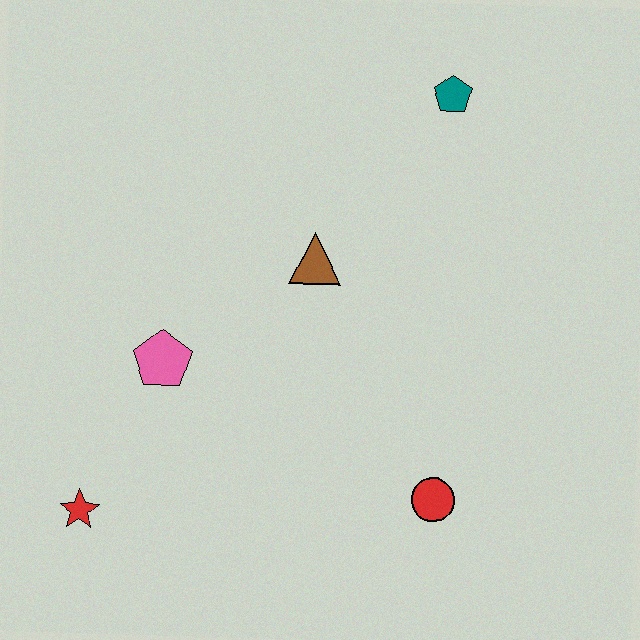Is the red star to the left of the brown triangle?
Yes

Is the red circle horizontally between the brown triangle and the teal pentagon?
Yes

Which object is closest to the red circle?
The brown triangle is closest to the red circle.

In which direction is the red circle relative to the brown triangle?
The red circle is below the brown triangle.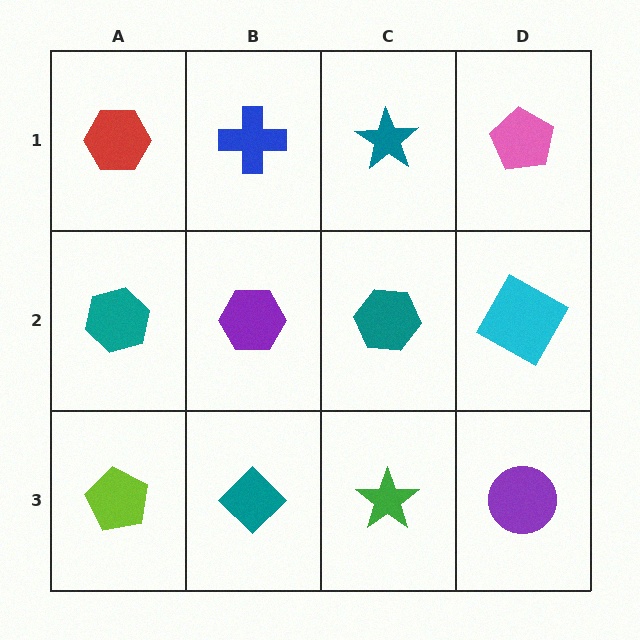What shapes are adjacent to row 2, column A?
A red hexagon (row 1, column A), a lime pentagon (row 3, column A), a purple hexagon (row 2, column B).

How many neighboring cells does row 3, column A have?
2.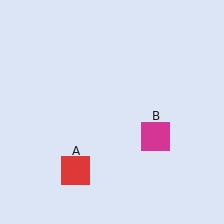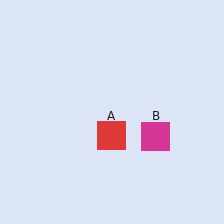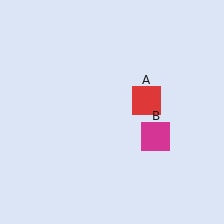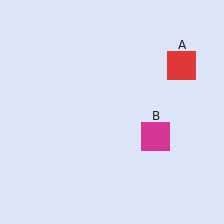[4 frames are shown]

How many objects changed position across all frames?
1 object changed position: red square (object A).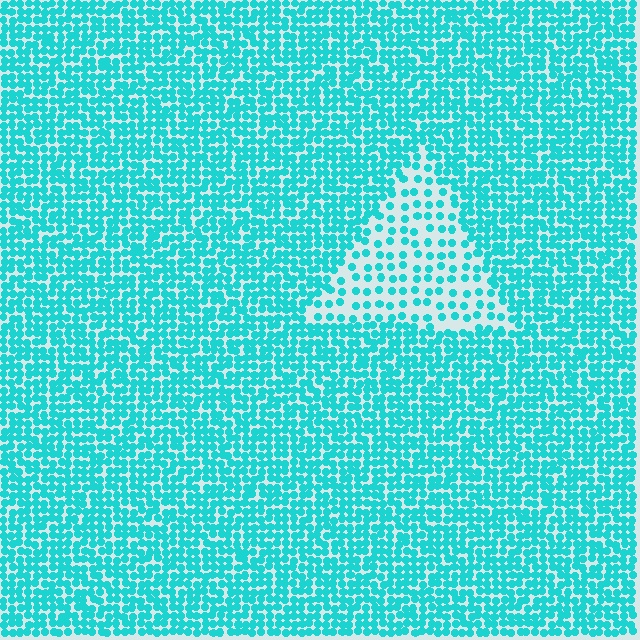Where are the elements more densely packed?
The elements are more densely packed outside the triangle boundary.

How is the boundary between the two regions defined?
The boundary is defined by a change in element density (approximately 2.4x ratio). All elements are the same color, size, and shape.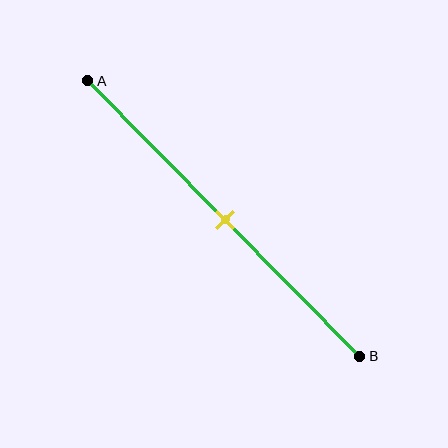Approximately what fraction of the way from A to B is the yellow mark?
The yellow mark is approximately 50% of the way from A to B.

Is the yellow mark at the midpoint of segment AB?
Yes, the mark is approximately at the midpoint.